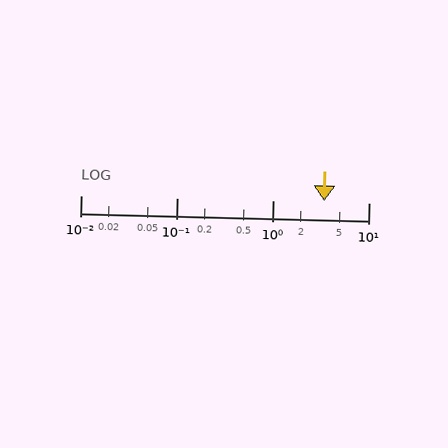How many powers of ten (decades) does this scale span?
The scale spans 3 decades, from 0.01 to 10.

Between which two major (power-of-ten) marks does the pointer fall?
The pointer is between 1 and 10.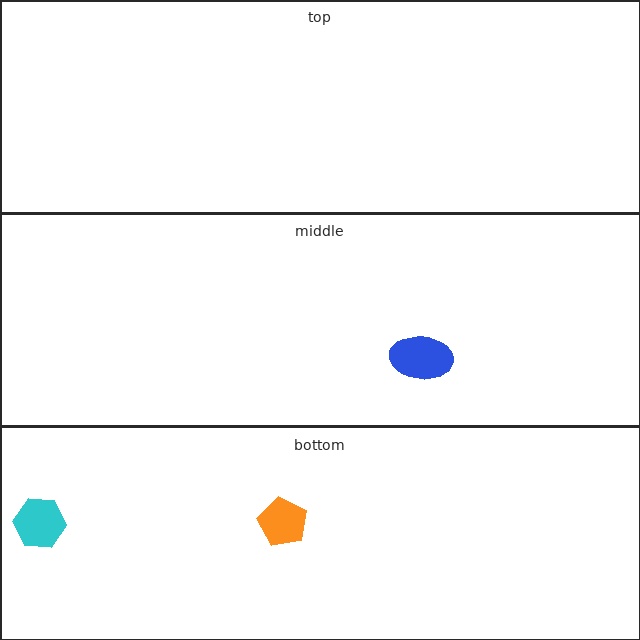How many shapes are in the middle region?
1.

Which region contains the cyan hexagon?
The bottom region.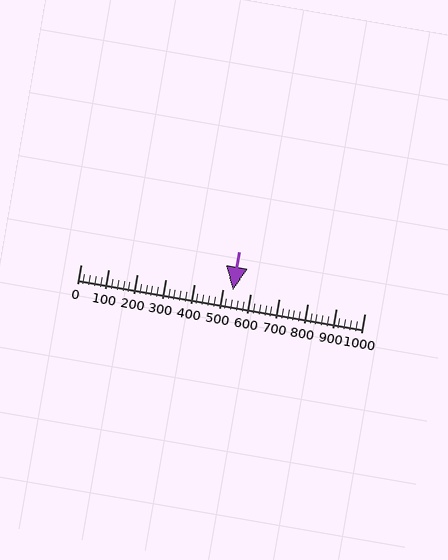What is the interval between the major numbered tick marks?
The major tick marks are spaced 100 units apart.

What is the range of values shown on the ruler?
The ruler shows values from 0 to 1000.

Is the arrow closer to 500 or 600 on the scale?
The arrow is closer to 500.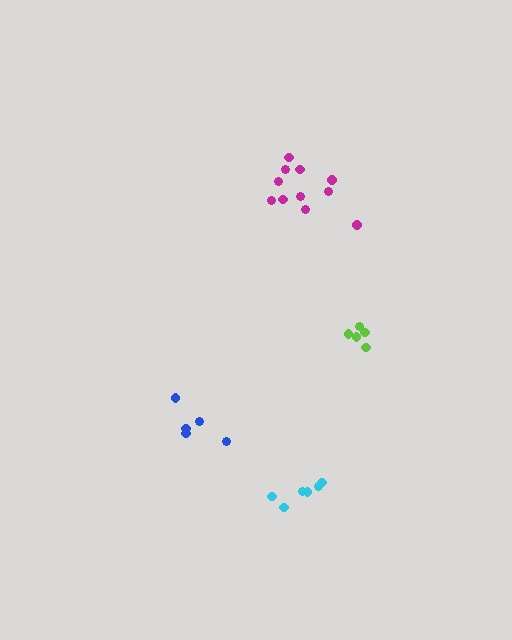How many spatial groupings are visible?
There are 4 spatial groupings.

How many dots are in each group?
Group 1: 5 dots, Group 2: 6 dots, Group 3: 5 dots, Group 4: 11 dots (27 total).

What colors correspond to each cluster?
The clusters are colored: blue, cyan, lime, magenta.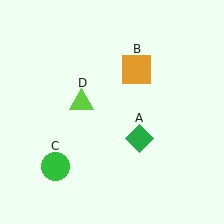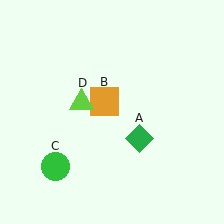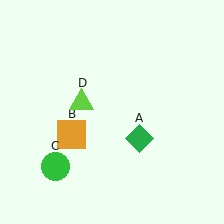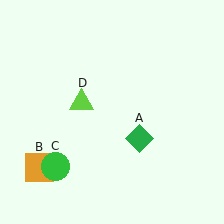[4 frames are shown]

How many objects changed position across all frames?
1 object changed position: orange square (object B).